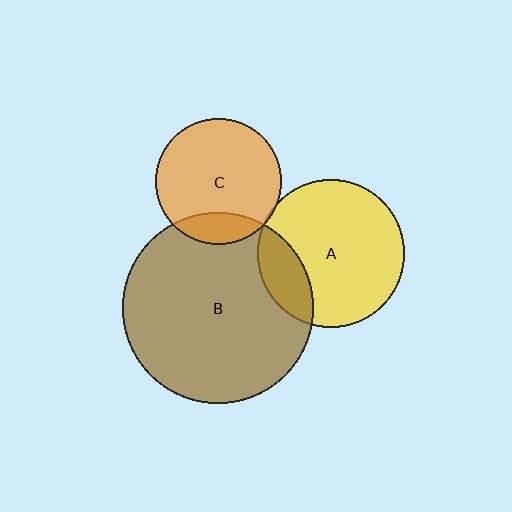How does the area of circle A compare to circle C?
Approximately 1.4 times.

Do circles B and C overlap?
Yes.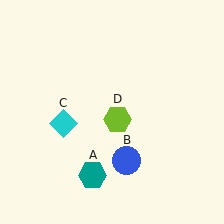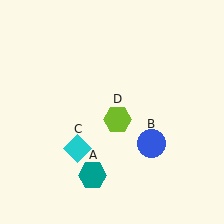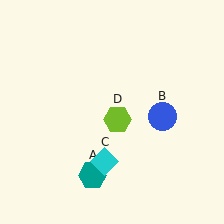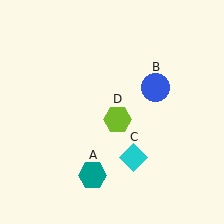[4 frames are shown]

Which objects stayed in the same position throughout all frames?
Teal hexagon (object A) and lime hexagon (object D) remained stationary.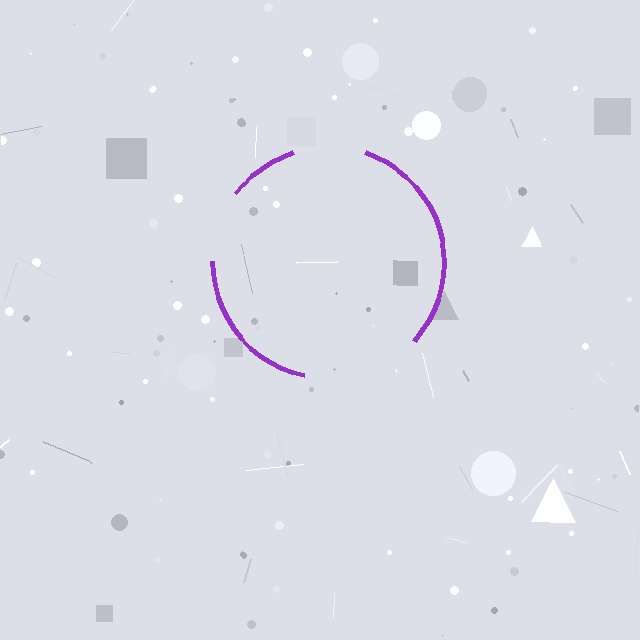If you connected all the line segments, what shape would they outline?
They would outline a circle.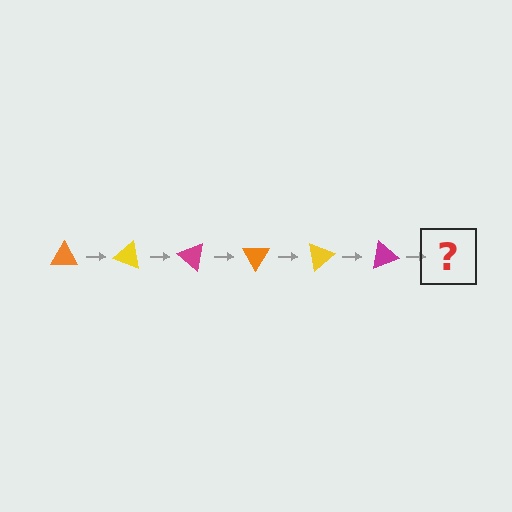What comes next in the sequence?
The next element should be an orange triangle, rotated 120 degrees from the start.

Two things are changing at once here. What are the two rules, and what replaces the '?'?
The two rules are that it rotates 20 degrees each step and the color cycles through orange, yellow, and magenta. The '?' should be an orange triangle, rotated 120 degrees from the start.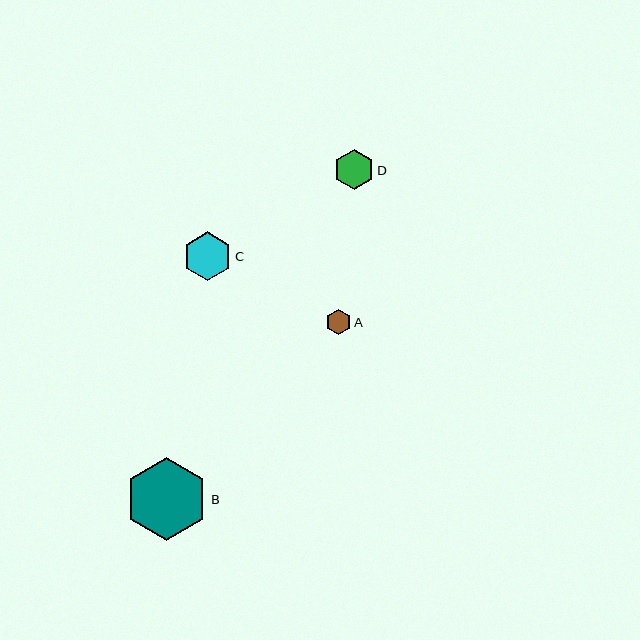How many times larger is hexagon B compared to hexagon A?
Hexagon B is approximately 3.3 times the size of hexagon A.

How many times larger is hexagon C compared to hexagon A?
Hexagon C is approximately 1.9 times the size of hexagon A.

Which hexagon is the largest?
Hexagon B is the largest with a size of approximately 83 pixels.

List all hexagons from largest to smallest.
From largest to smallest: B, C, D, A.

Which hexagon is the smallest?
Hexagon A is the smallest with a size of approximately 25 pixels.